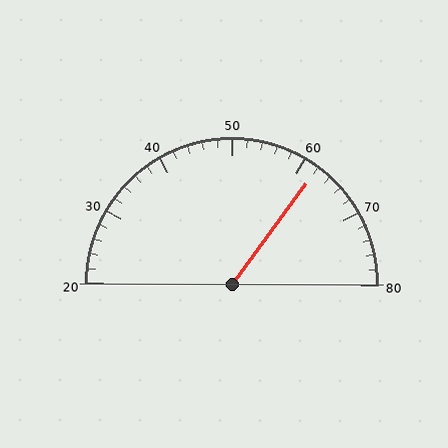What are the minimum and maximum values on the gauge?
The gauge ranges from 20 to 80.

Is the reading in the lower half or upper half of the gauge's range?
The reading is in the upper half of the range (20 to 80).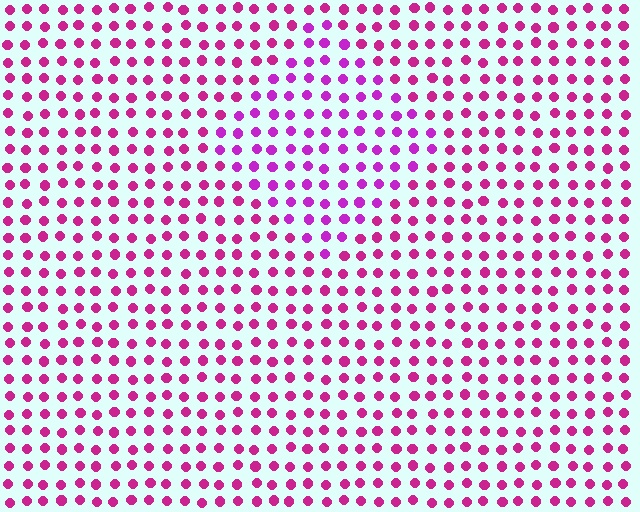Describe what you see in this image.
The image is filled with small magenta elements in a uniform arrangement. A diamond-shaped region is visible where the elements are tinted to a slightly different hue, forming a subtle color boundary.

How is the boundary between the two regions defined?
The boundary is defined purely by a slight shift in hue (about 23 degrees). Spacing, size, and orientation are identical on both sides.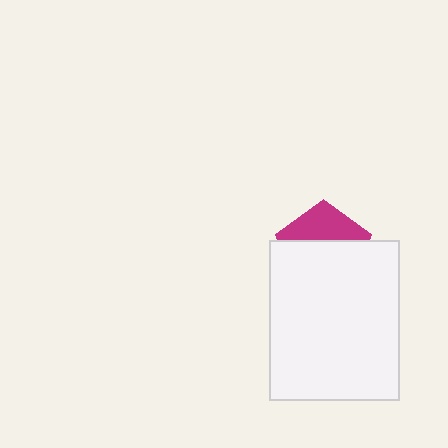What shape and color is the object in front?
The object in front is a white rectangle.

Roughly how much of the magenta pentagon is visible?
A small part of it is visible (roughly 35%).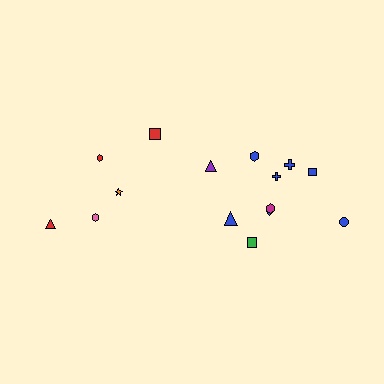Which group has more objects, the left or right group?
The right group.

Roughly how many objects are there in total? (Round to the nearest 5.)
Roughly 15 objects in total.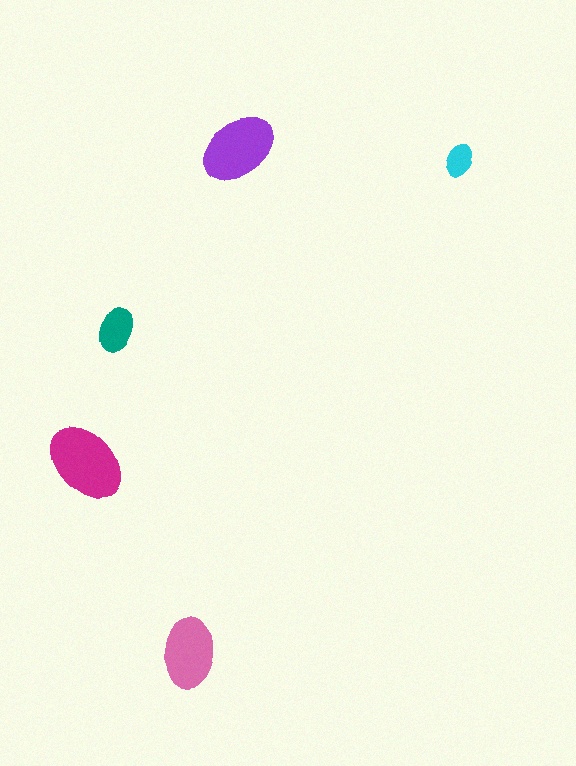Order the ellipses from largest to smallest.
the magenta one, the purple one, the pink one, the teal one, the cyan one.